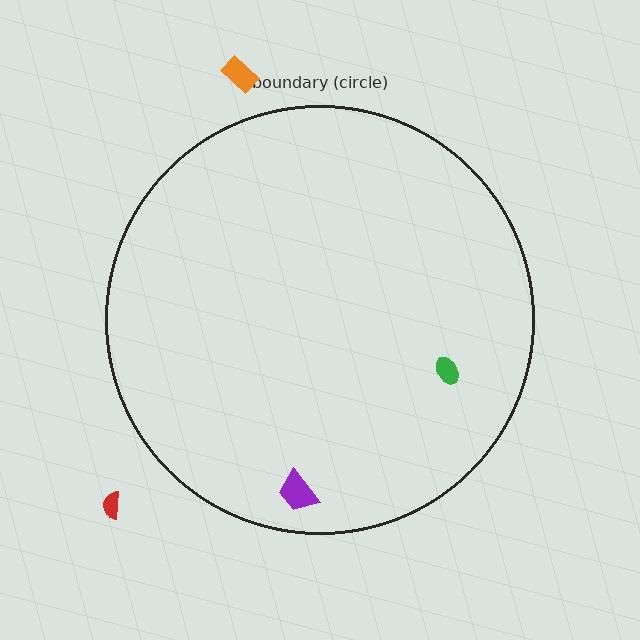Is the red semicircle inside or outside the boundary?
Outside.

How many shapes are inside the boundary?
2 inside, 2 outside.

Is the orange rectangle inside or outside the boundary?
Outside.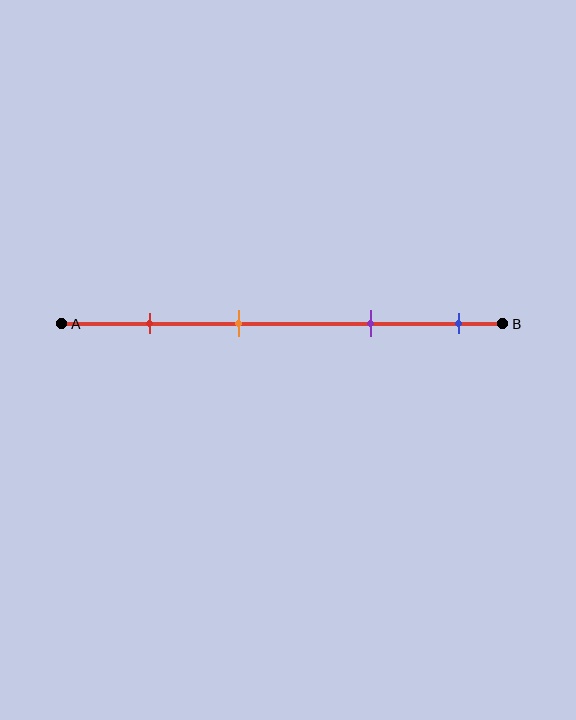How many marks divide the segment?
There are 4 marks dividing the segment.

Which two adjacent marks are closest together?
The red and orange marks are the closest adjacent pair.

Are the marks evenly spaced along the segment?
No, the marks are not evenly spaced.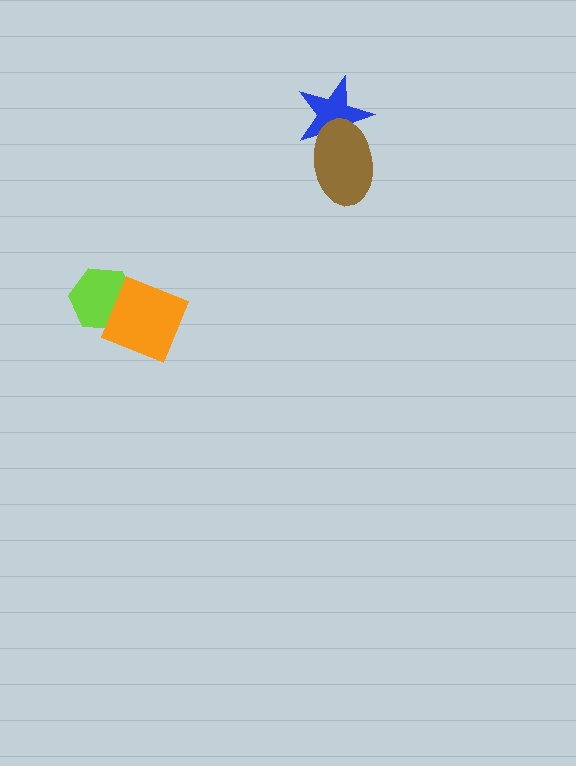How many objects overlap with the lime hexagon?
1 object overlaps with the lime hexagon.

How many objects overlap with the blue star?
1 object overlaps with the blue star.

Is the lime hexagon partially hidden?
Yes, it is partially covered by another shape.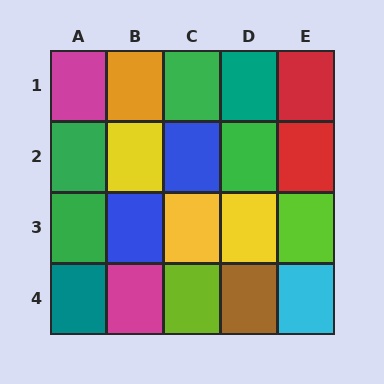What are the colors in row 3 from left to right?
Green, blue, yellow, yellow, lime.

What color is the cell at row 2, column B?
Yellow.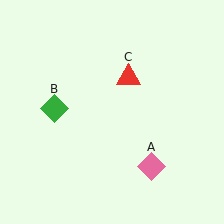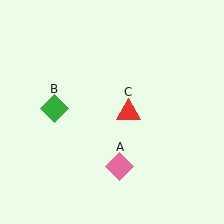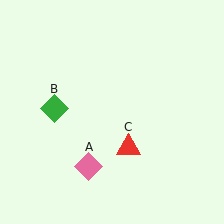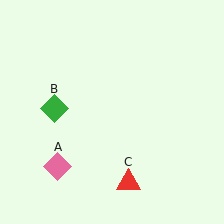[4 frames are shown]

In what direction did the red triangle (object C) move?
The red triangle (object C) moved down.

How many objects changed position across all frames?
2 objects changed position: pink diamond (object A), red triangle (object C).